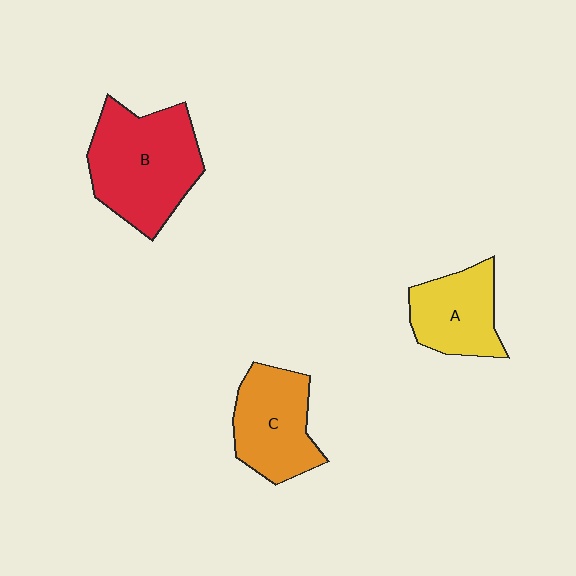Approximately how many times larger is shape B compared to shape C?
Approximately 1.4 times.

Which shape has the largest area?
Shape B (red).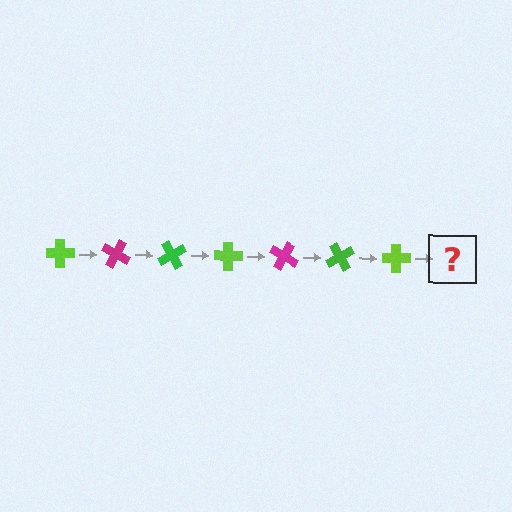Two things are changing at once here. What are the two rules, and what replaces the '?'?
The two rules are that it rotates 30 degrees each step and the color cycles through lime, magenta, and green. The '?' should be a magenta cross, rotated 210 degrees from the start.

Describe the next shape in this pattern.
It should be a magenta cross, rotated 210 degrees from the start.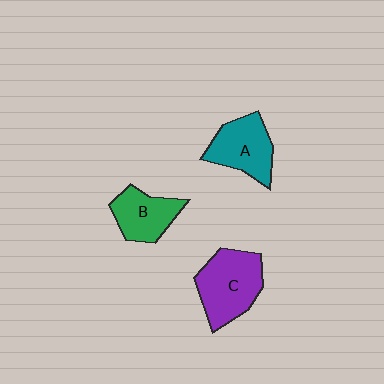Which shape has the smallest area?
Shape B (green).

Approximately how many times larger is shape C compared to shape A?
Approximately 1.3 times.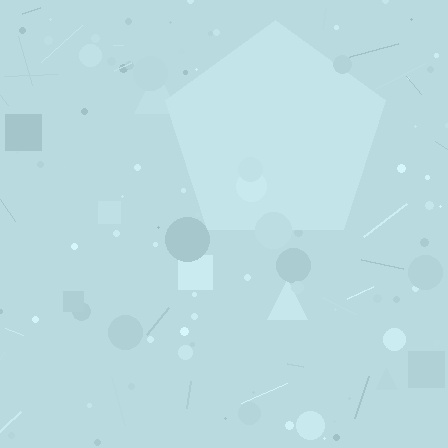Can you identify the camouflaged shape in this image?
The camouflaged shape is a pentagon.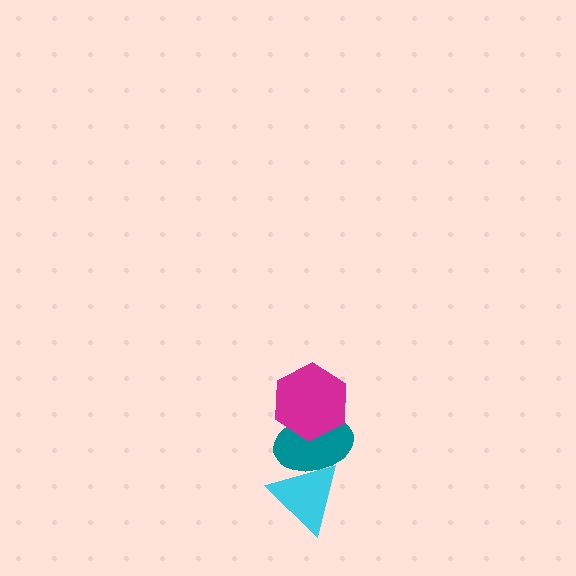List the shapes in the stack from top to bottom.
From top to bottom: the magenta hexagon, the teal ellipse, the cyan triangle.